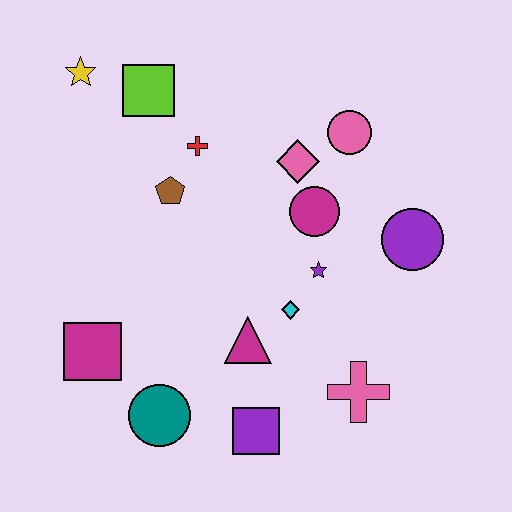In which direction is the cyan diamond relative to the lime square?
The cyan diamond is below the lime square.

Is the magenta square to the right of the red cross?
No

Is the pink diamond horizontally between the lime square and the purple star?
Yes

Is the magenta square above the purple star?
No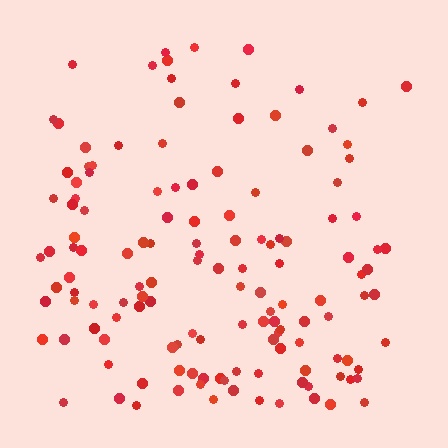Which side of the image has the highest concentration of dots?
The bottom.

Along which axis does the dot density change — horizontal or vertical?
Vertical.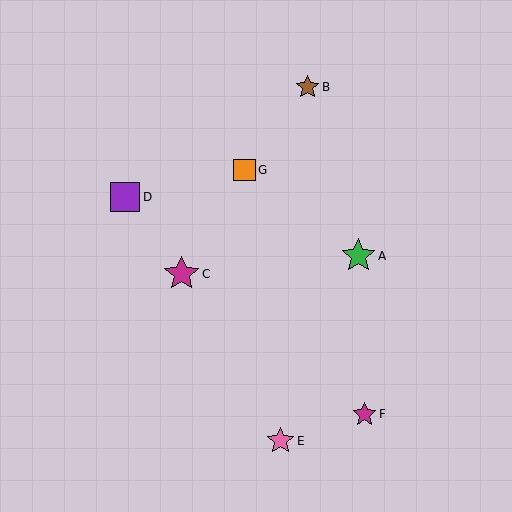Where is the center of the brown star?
The center of the brown star is at (307, 87).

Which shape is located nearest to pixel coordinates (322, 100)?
The brown star (labeled B) at (307, 87) is nearest to that location.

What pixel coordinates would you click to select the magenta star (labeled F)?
Click at (365, 414) to select the magenta star F.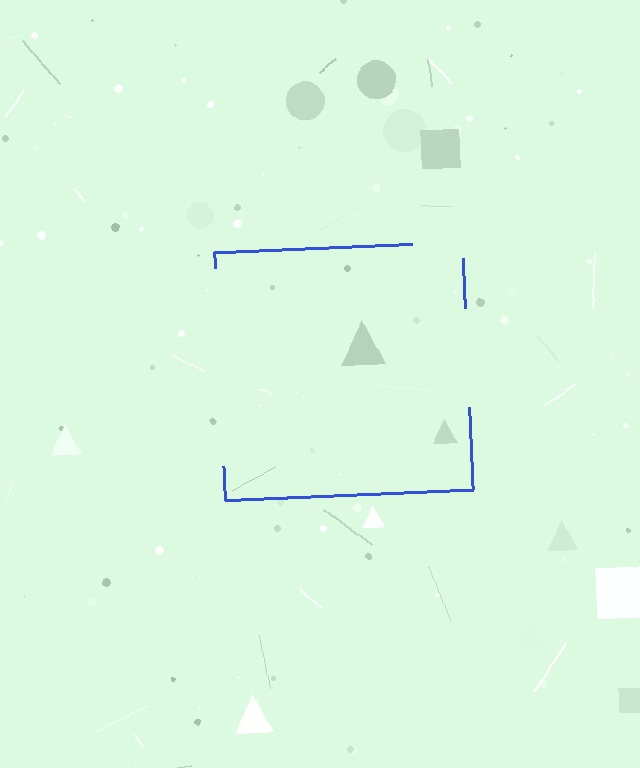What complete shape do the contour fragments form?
The contour fragments form a square.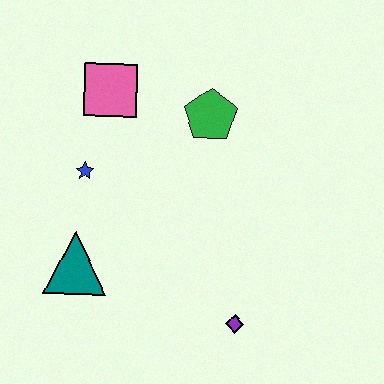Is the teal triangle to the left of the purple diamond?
Yes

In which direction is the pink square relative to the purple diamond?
The pink square is above the purple diamond.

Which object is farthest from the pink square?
The purple diamond is farthest from the pink square.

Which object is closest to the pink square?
The blue star is closest to the pink square.